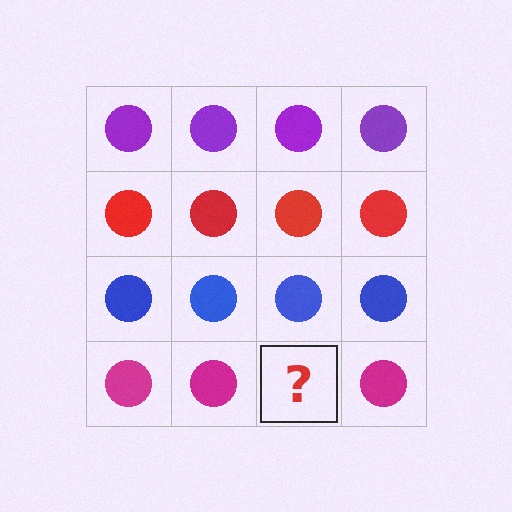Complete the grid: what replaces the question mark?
The question mark should be replaced with a magenta circle.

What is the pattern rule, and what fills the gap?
The rule is that each row has a consistent color. The gap should be filled with a magenta circle.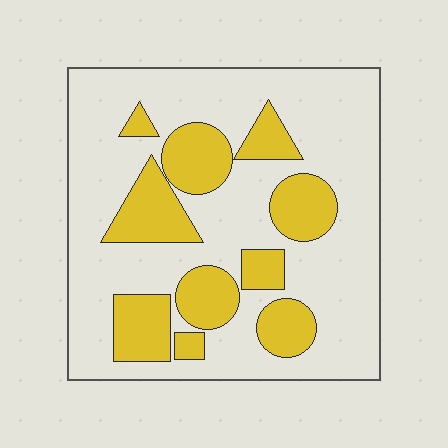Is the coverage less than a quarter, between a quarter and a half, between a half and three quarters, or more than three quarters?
Between a quarter and a half.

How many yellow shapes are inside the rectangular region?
10.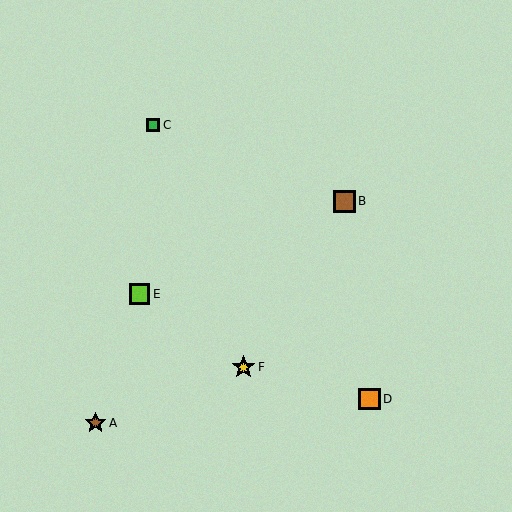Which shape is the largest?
The yellow star (labeled F) is the largest.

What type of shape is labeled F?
Shape F is a yellow star.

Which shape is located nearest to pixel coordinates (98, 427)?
The brown star (labeled A) at (96, 423) is nearest to that location.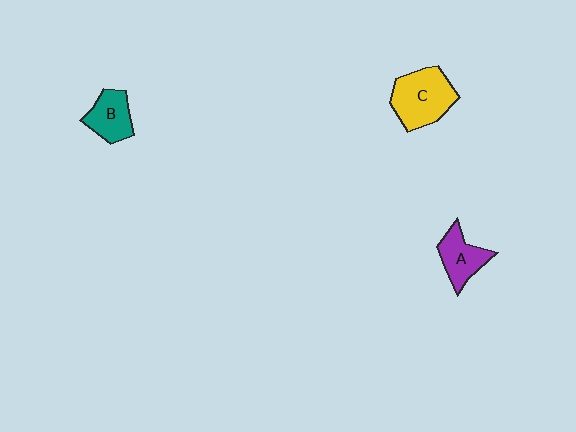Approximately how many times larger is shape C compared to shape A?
Approximately 1.6 times.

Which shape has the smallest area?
Shape B (teal).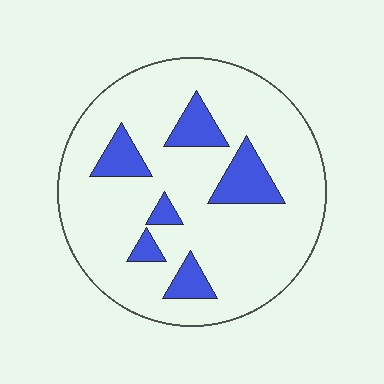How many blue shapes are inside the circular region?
6.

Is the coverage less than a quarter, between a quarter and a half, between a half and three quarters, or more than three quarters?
Less than a quarter.